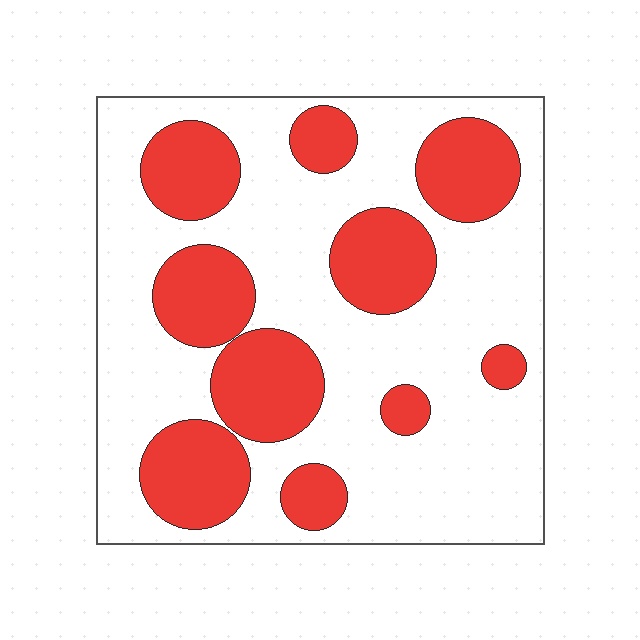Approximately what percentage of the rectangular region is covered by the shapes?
Approximately 35%.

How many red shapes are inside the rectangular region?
10.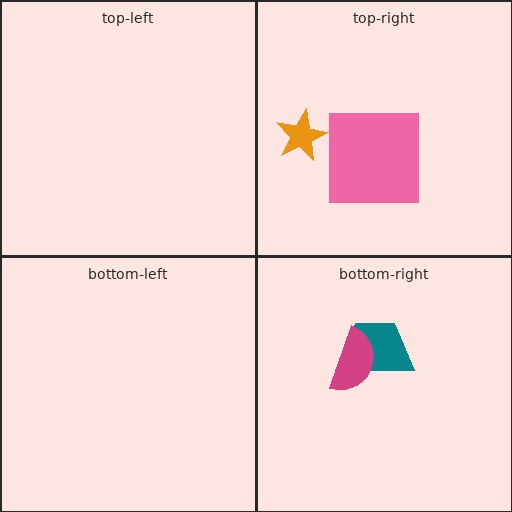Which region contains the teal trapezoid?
The bottom-right region.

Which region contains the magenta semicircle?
The bottom-right region.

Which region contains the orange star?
The top-right region.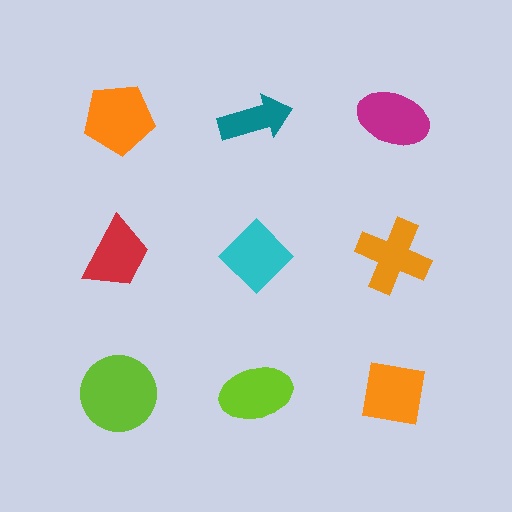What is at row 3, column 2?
A lime ellipse.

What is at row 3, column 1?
A lime circle.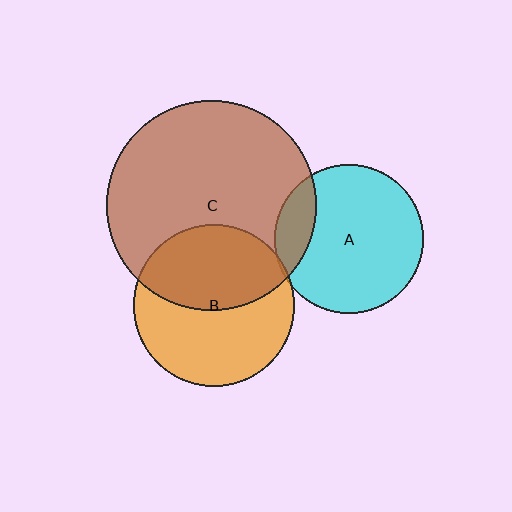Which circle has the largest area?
Circle C (brown).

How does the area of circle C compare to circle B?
Approximately 1.7 times.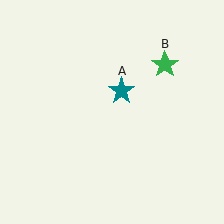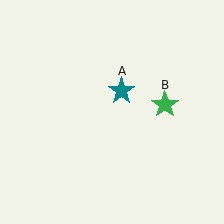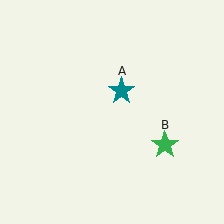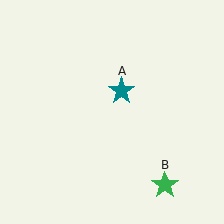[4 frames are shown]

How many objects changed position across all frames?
1 object changed position: green star (object B).